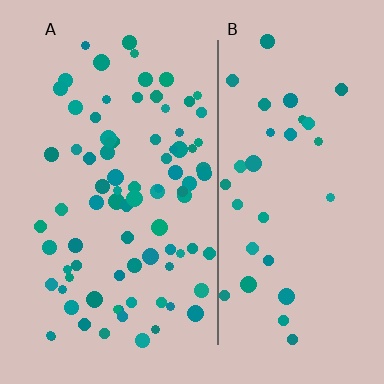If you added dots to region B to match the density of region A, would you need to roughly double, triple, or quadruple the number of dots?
Approximately triple.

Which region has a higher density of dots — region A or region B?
A (the left).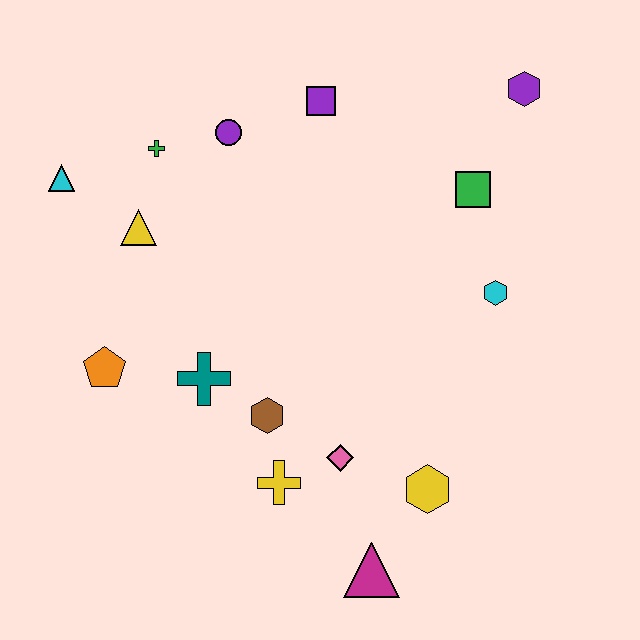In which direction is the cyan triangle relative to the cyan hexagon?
The cyan triangle is to the left of the cyan hexagon.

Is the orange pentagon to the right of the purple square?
No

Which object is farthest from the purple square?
The magenta triangle is farthest from the purple square.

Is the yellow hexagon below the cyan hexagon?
Yes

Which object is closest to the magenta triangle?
The yellow hexagon is closest to the magenta triangle.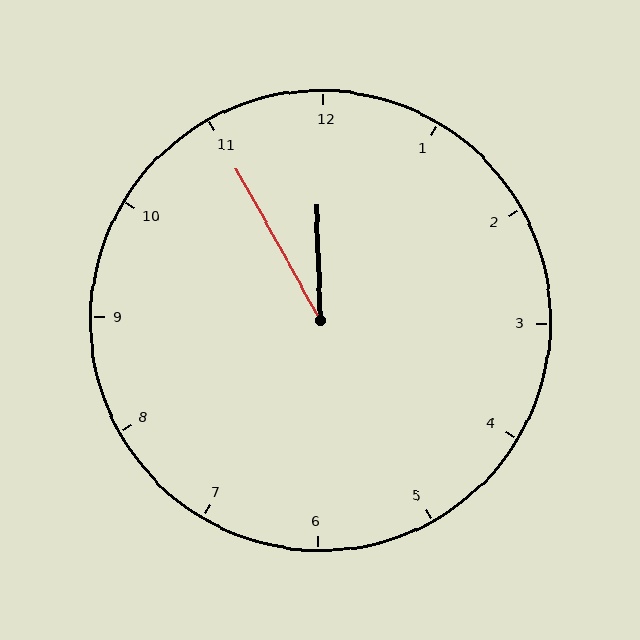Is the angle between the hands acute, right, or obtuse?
It is acute.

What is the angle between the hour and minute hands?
Approximately 28 degrees.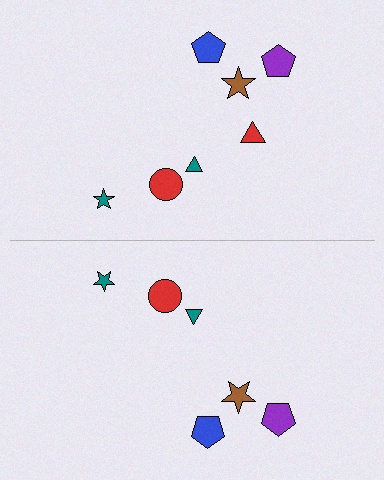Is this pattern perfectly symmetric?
No, the pattern is not perfectly symmetric. A red triangle is missing from the bottom side.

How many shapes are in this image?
There are 13 shapes in this image.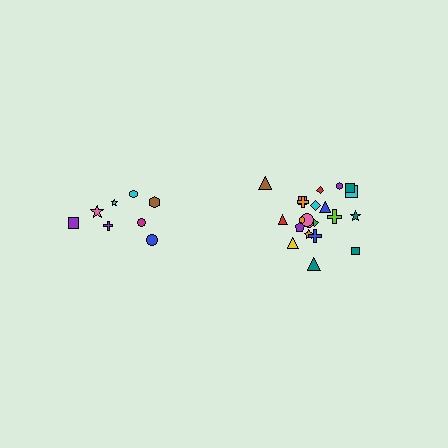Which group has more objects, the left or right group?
The right group.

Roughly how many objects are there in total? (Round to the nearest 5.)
Roughly 30 objects in total.